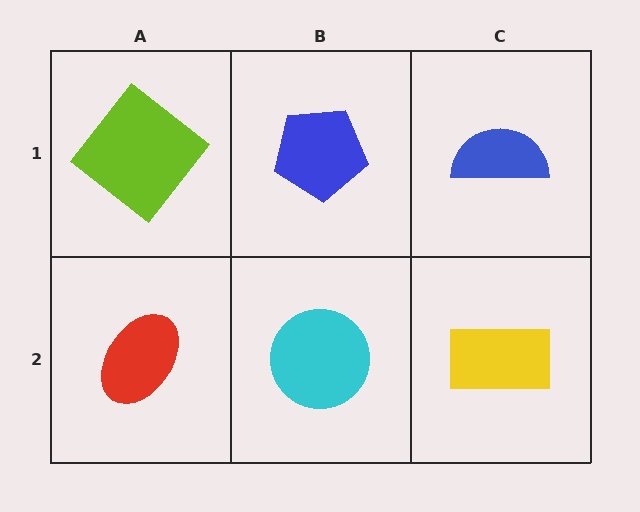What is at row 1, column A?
A lime diamond.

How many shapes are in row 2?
3 shapes.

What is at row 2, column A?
A red ellipse.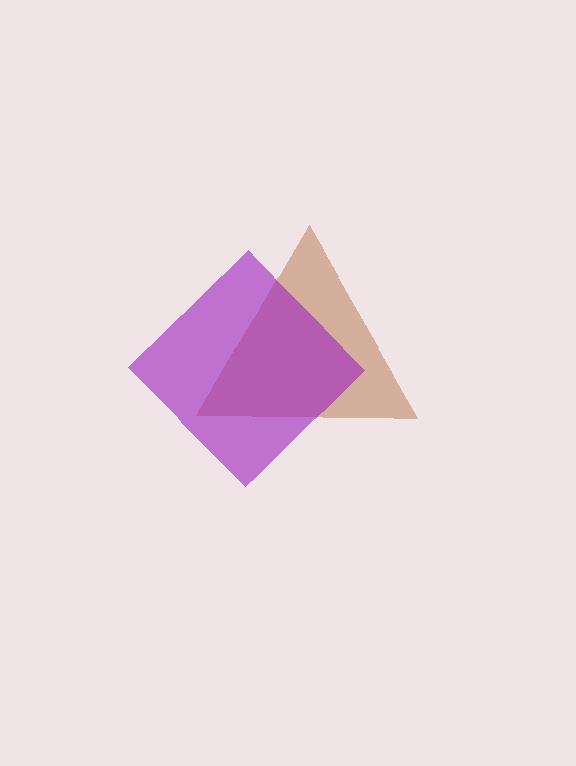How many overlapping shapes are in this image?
There are 2 overlapping shapes in the image.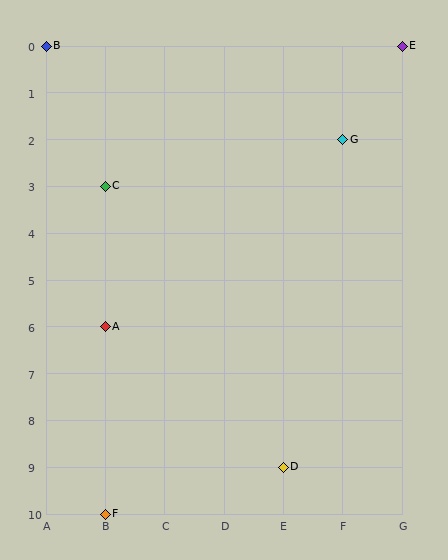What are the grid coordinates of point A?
Point A is at grid coordinates (B, 6).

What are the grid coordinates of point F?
Point F is at grid coordinates (B, 10).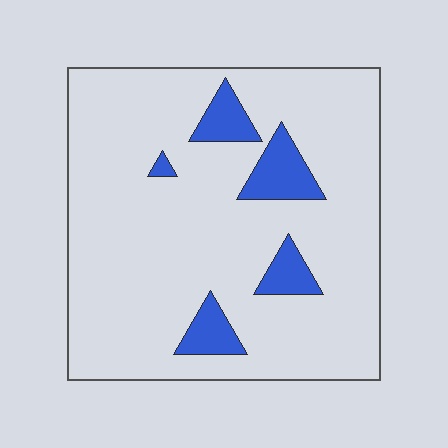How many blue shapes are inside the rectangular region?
5.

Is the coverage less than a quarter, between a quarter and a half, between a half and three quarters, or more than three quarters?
Less than a quarter.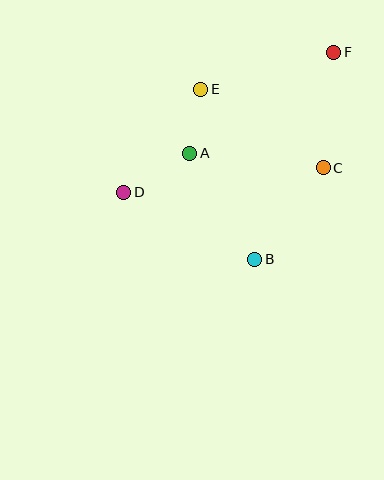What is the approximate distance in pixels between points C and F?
The distance between C and F is approximately 116 pixels.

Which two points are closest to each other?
Points A and E are closest to each other.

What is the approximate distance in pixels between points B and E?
The distance between B and E is approximately 178 pixels.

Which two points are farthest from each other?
Points D and F are farthest from each other.